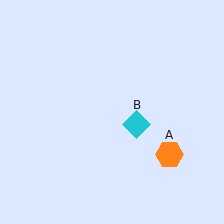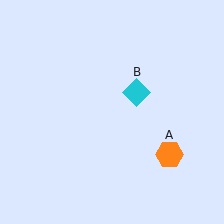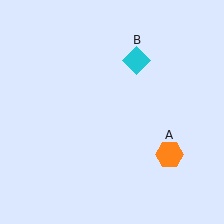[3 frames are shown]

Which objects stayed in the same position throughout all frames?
Orange hexagon (object A) remained stationary.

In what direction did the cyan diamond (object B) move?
The cyan diamond (object B) moved up.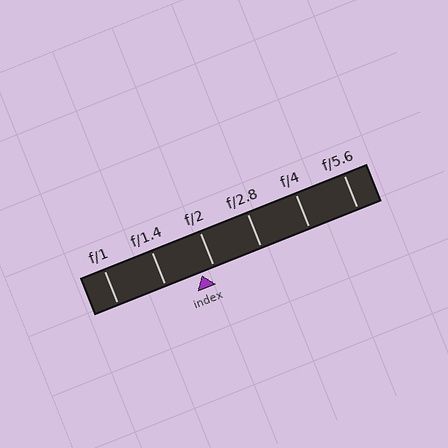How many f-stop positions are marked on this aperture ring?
There are 6 f-stop positions marked.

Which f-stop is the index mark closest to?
The index mark is closest to f/2.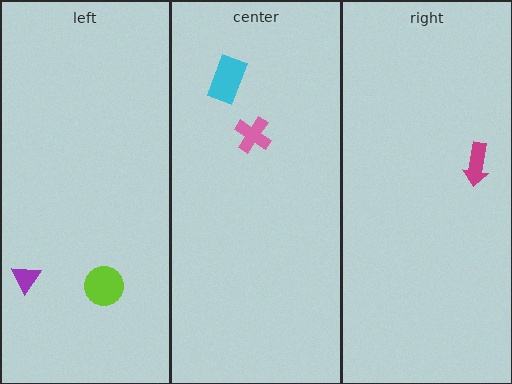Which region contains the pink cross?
The center region.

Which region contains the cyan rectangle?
The center region.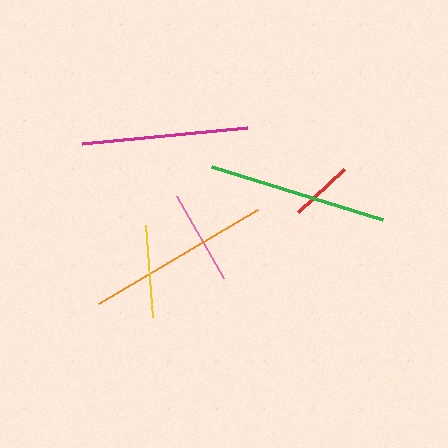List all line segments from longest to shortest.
From longest to shortest: orange, green, magenta, pink, yellow, red.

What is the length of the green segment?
The green segment is approximately 180 pixels long.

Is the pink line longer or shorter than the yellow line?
The pink line is longer than the yellow line.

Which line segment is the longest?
The orange line is the longest at approximately 185 pixels.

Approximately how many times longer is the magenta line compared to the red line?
The magenta line is approximately 2.6 times the length of the red line.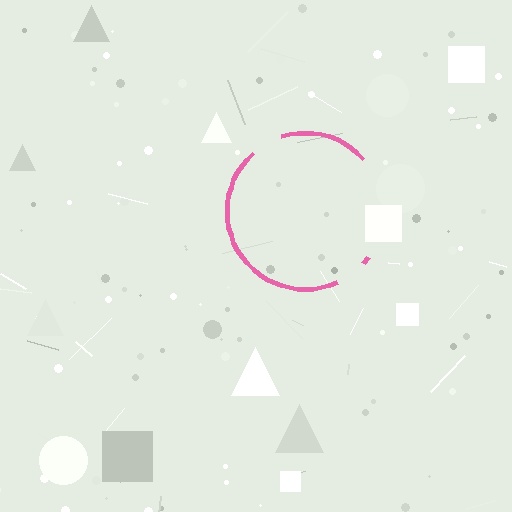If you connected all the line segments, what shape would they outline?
They would outline a circle.